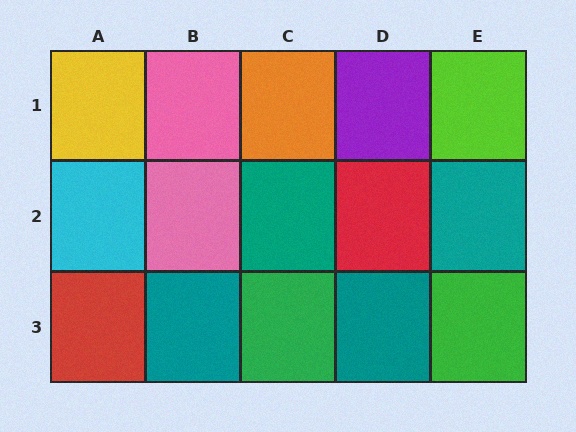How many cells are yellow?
1 cell is yellow.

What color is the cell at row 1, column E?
Lime.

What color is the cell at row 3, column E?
Green.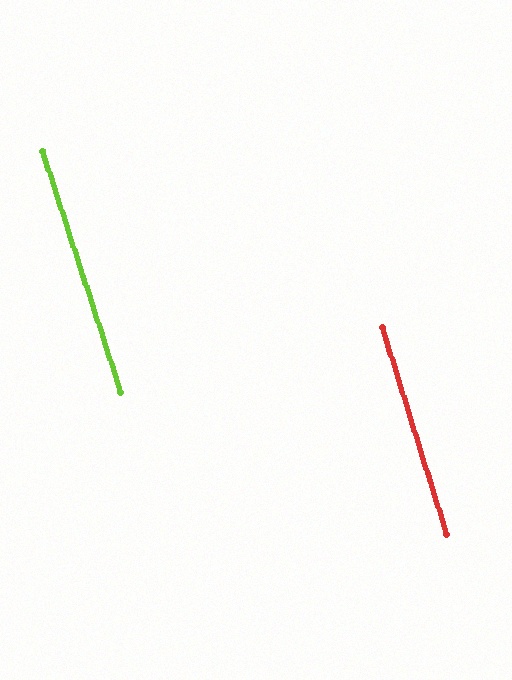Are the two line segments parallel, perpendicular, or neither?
Parallel — their directions differ by only 0.8°.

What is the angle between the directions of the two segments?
Approximately 1 degree.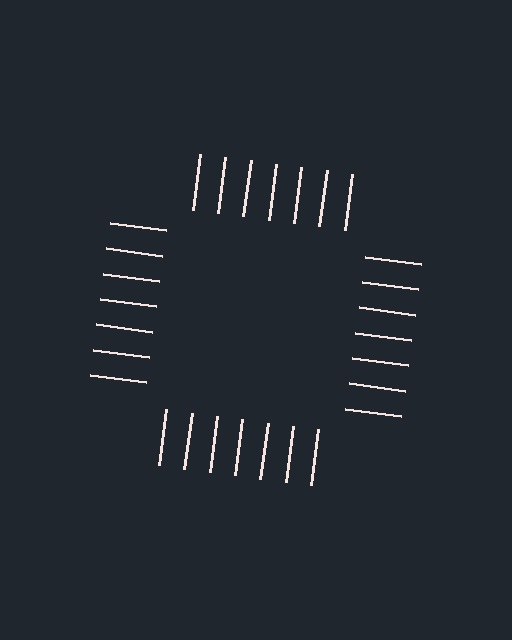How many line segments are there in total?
28 — 7 along each of the 4 edges.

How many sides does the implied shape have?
4 sides — the line-ends trace a square.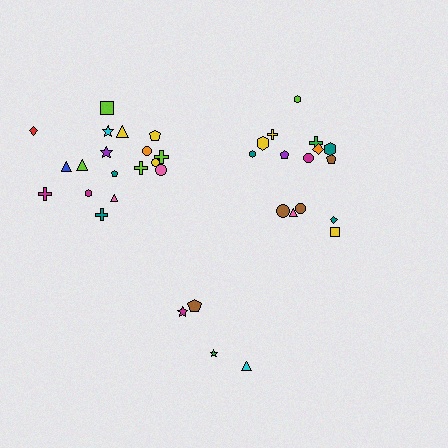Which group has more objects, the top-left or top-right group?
The top-left group.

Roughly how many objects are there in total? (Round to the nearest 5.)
Roughly 35 objects in total.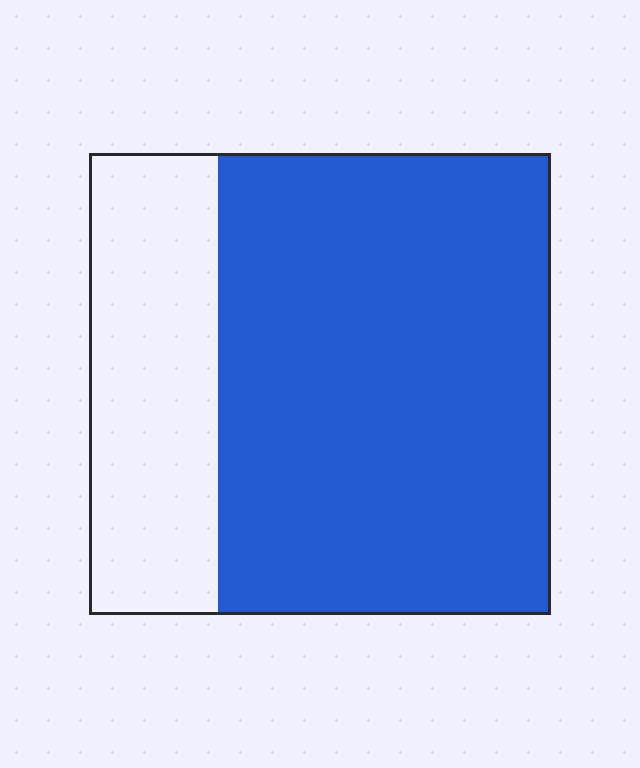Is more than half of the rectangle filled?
Yes.